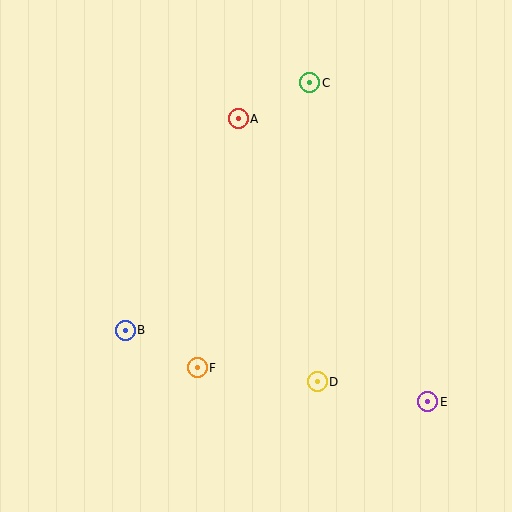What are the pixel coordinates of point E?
Point E is at (428, 402).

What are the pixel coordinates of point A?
Point A is at (238, 119).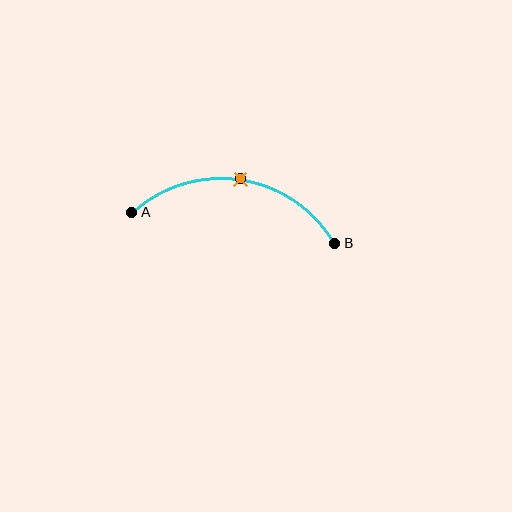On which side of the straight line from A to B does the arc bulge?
The arc bulges above the straight line connecting A and B.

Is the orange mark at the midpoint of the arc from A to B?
Yes. The orange mark lies on the arc at equal arc-length from both A and B — it is the arc midpoint.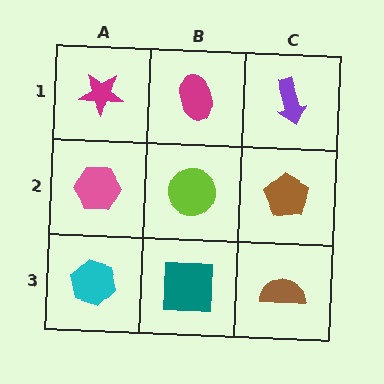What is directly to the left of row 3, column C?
A teal square.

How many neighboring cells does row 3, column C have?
2.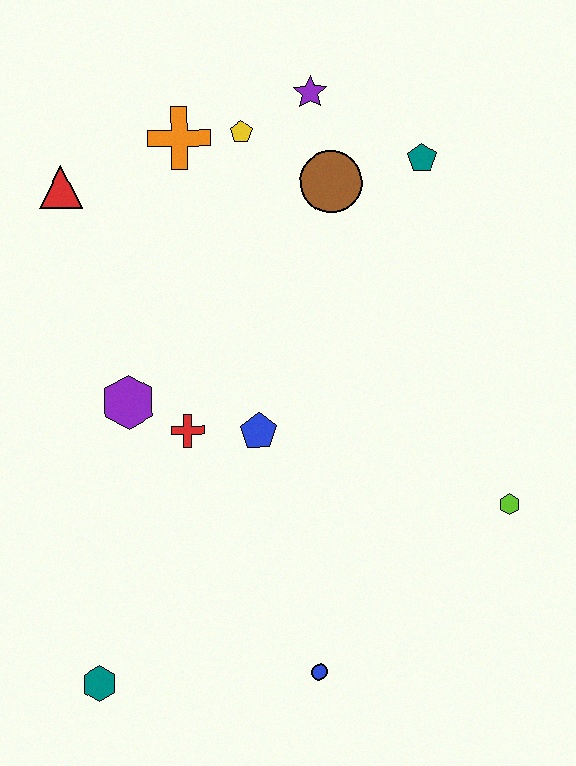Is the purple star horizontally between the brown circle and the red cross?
Yes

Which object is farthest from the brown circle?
The teal hexagon is farthest from the brown circle.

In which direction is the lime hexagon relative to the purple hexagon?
The lime hexagon is to the right of the purple hexagon.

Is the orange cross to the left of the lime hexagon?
Yes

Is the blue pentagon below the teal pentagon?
Yes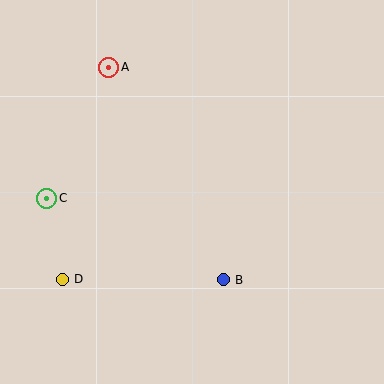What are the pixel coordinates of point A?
Point A is at (109, 67).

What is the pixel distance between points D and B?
The distance between D and B is 161 pixels.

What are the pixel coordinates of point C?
Point C is at (47, 198).